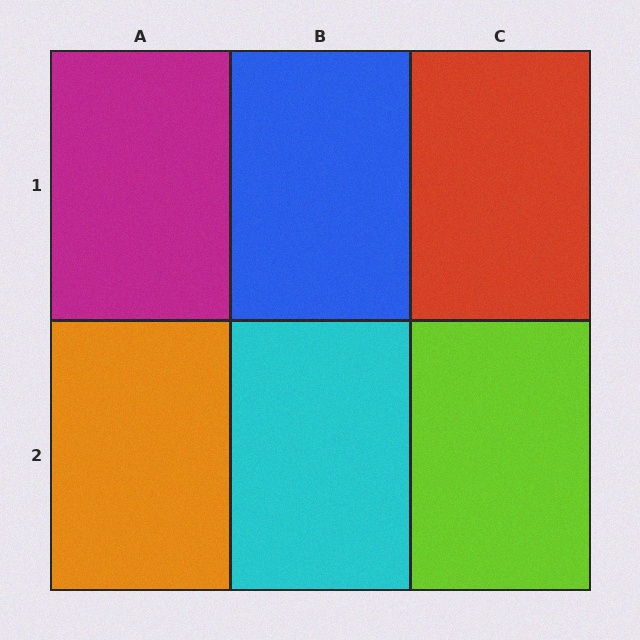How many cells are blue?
1 cell is blue.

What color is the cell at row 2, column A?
Orange.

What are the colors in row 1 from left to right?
Magenta, blue, red.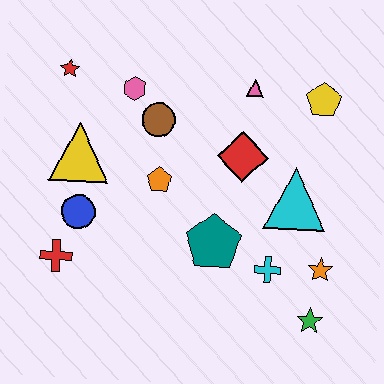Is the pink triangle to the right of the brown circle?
Yes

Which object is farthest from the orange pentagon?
The green star is farthest from the orange pentagon.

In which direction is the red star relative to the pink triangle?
The red star is to the left of the pink triangle.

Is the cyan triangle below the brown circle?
Yes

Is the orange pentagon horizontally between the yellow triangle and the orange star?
Yes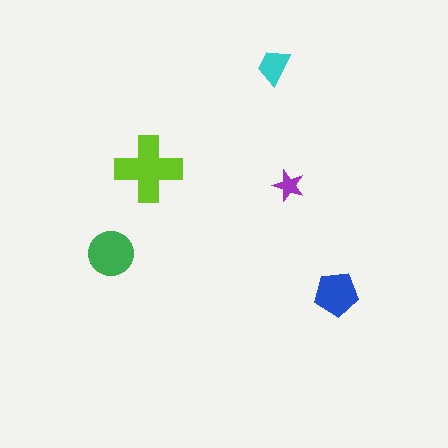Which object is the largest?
The lime cross.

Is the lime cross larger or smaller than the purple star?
Larger.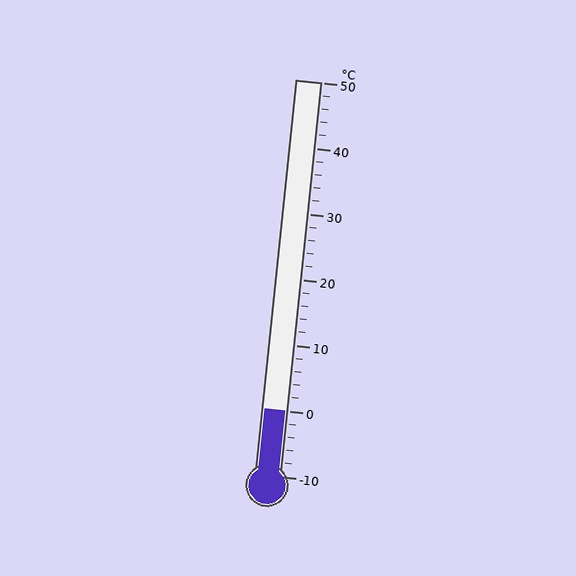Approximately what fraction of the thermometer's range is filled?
The thermometer is filled to approximately 15% of its range.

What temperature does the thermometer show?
The thermometer shows approximately 0°C.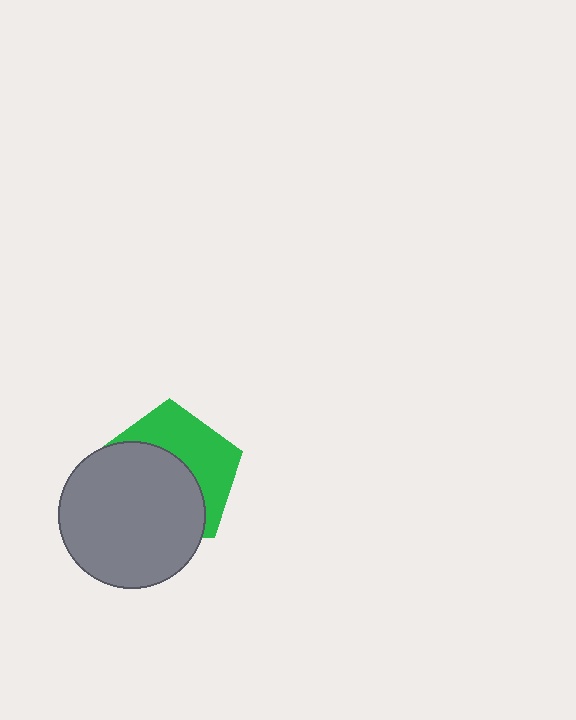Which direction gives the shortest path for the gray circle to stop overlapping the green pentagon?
Moving toward the lower-left gives the shortest separation.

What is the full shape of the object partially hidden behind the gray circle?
The partially hidden object is a green pentagon.